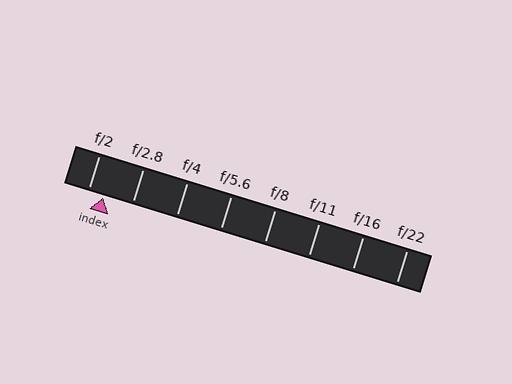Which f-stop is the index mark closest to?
The index mark is closest to f/2.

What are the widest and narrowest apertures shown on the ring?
The widest aperture shown is f/2 and the narrowest is f/22.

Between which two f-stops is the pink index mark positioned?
The index mark is between f/2 and f/2.8.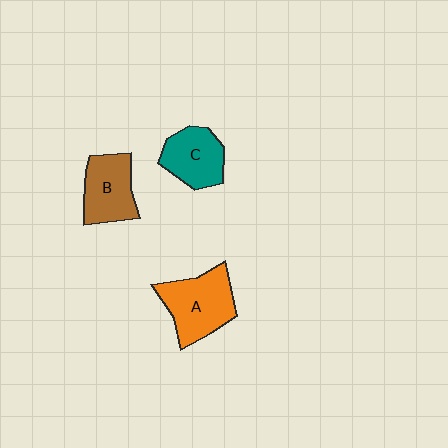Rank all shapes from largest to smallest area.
From largest to smallest: A (orange), B (brown), C (teal).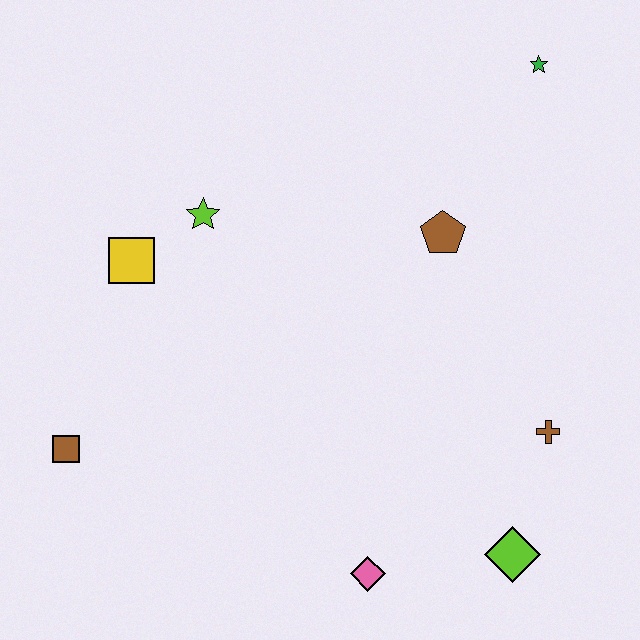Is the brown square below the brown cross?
Yes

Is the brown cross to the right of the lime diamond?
Yes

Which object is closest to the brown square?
The yellow square is closest to the brown square.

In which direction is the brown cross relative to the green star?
The brown cross is below the green star.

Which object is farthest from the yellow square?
The lime diamond is farthest from the yellow square.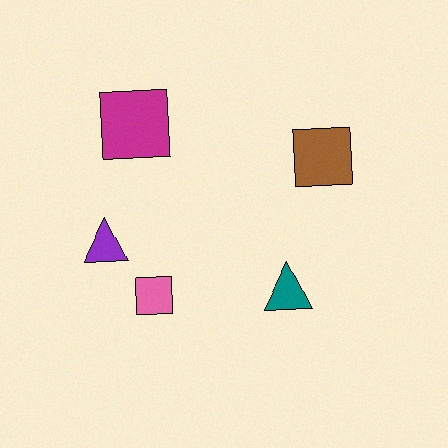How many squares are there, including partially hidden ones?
There are 3 squares.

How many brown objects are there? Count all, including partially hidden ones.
There is 1 brown object.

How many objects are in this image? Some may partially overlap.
There are 5 objects.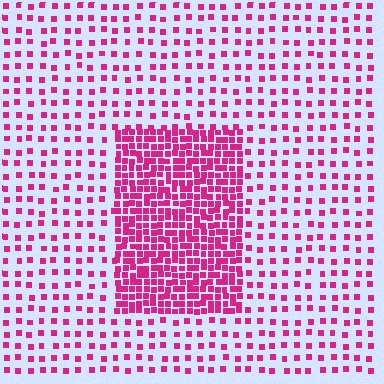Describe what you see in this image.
The image contains small magenta elements arranged at two different densities. A rectangle-shaped region is visible where the elements are more densely packed than the surrounding area.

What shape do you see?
I see a rectangle.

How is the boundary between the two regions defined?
The boundary is defined by a change in element density (approximately 2.9x ratio). All elements are the same color, size, and shape.